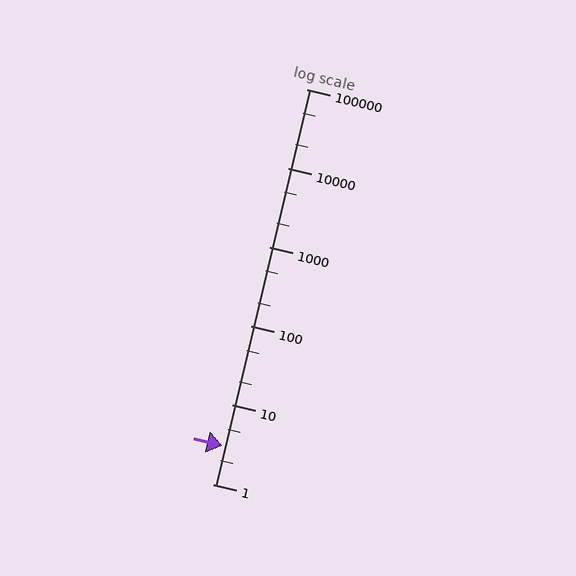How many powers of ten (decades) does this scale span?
The scale spans 5 decades, from 1 to 100000.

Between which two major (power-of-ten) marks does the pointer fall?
The pointer is between 1 and 10.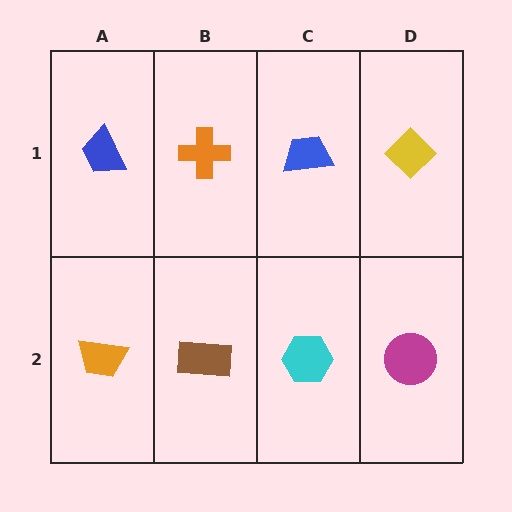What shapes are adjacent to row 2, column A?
A blue trapezoid (row 1, column A), a brown rectangle (row 2, column B).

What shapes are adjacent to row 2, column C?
A blue trapezoid (row 1, column C), a brown rectangle (row 2, column B), a magenta circle (row 2, column D).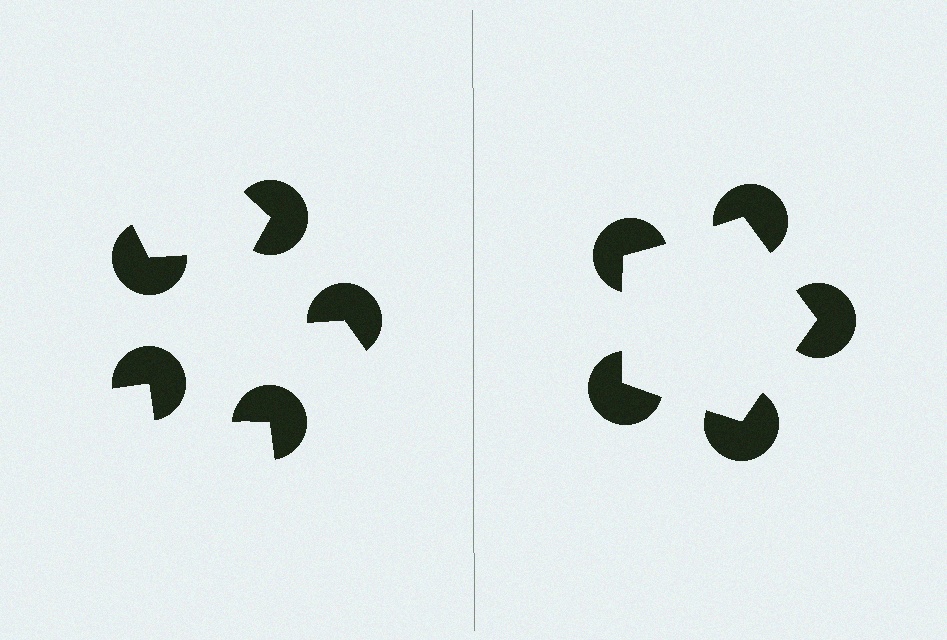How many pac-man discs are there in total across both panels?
10 — 5 on each side.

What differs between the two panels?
The pac-man discs are positioned identically on both sides; only the wedge orientations differ. On the right they align to a pentagon; on the left they are misaligned.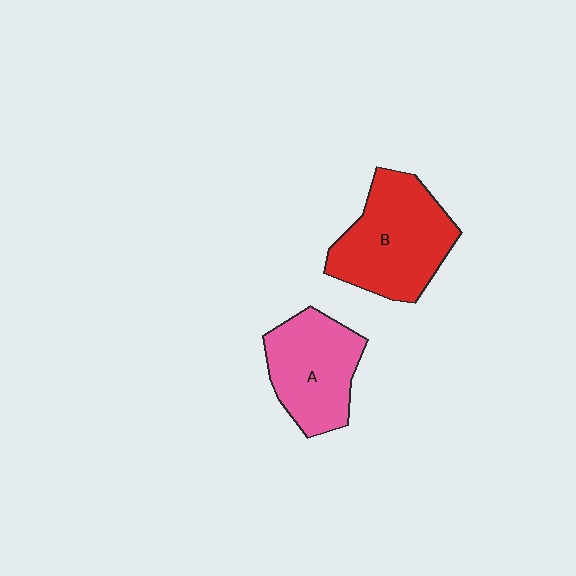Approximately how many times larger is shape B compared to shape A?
Approximately 1.2 times.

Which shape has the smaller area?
Shape A (pink).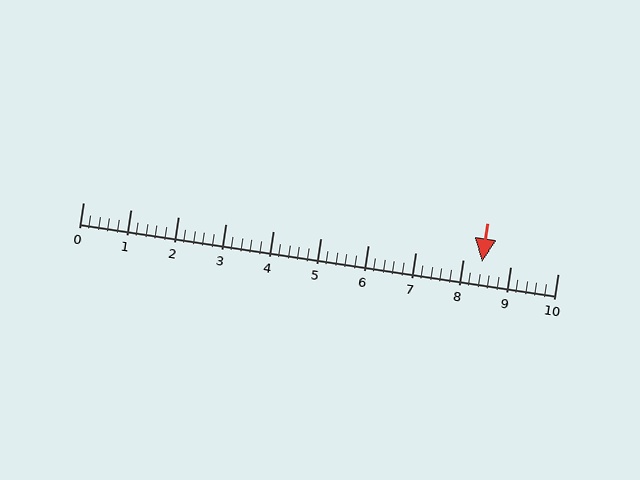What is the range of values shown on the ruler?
The ruler shows values from 0 to 10.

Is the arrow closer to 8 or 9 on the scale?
The arrow is closer to 8.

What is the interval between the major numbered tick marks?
The major tick marks are spaced 1 units apart.